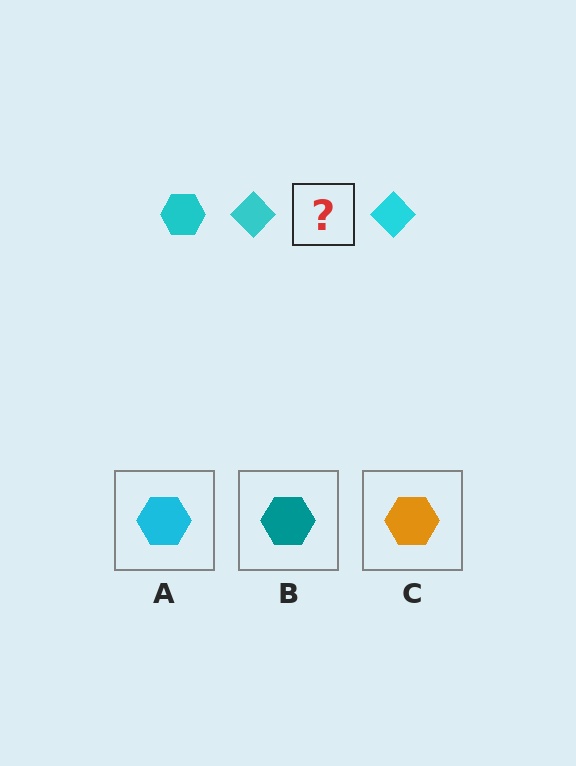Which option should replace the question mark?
Option A.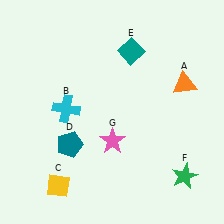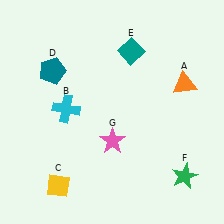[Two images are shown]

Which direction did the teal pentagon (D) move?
The teal pentagon (D) moved up.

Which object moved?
The teal pentagon (D) moved up.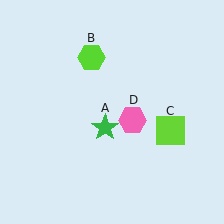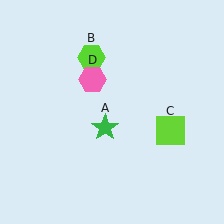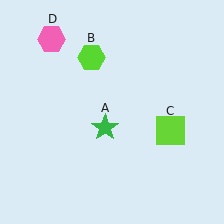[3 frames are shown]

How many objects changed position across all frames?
1 object changed position: pink hexagon (object D).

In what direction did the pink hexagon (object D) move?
The pink hexagon (object D) moved up and to the left.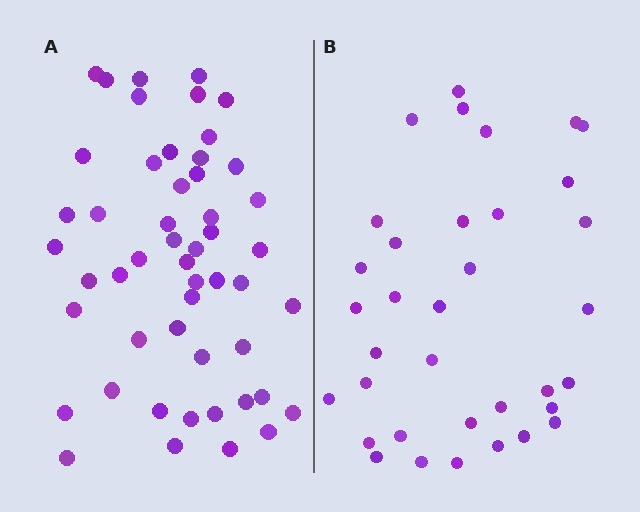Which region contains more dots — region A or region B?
Region A (the left region) has more dots.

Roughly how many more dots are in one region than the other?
Region A has approximately 15 more dots than region B.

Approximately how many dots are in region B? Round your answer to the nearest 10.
About 40 dots. (The exact count is 35, which rounds to 40.)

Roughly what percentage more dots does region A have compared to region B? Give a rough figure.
About 45% more.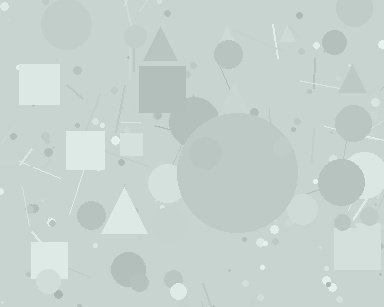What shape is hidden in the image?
A circle is hidden in the image.